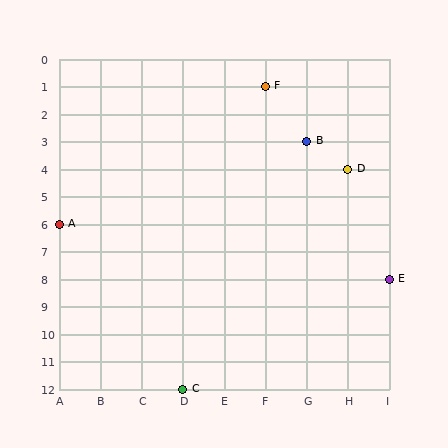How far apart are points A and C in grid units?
Points A and C are 3 columns and 6 rows apart (about 6.7 grid units diagonally).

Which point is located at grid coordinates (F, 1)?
Point F is at (F, 1).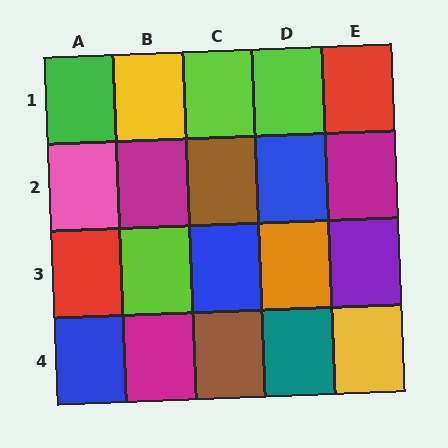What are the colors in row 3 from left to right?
Red, lime, blue, orange, purple.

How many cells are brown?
2 cells are brown.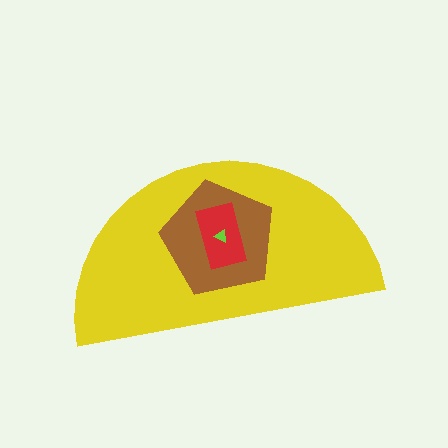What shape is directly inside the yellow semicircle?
The brown pentagon.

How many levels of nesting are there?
4.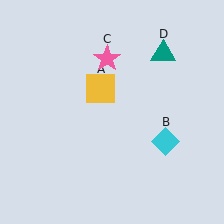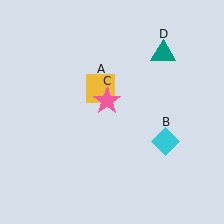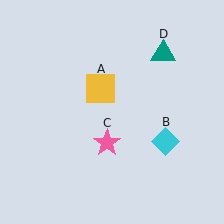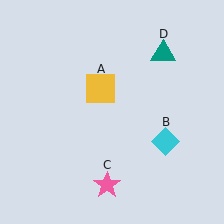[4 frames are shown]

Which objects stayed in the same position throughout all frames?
Yellow square (object A) and cyan diamond (object B) and teal triangle (object D) remained stationary.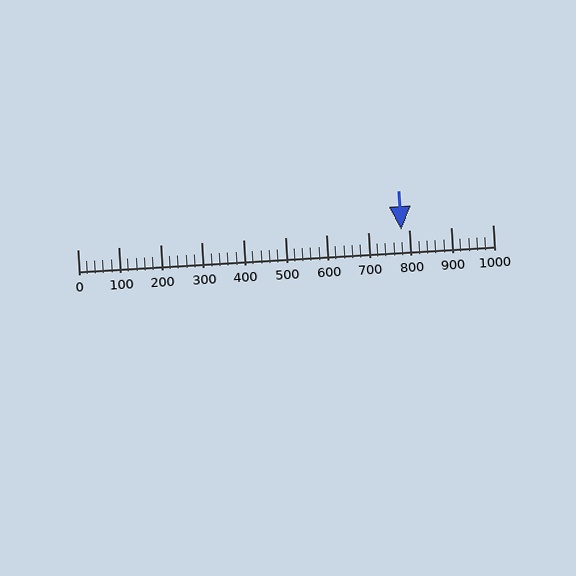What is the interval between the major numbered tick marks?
The major tick marks are spaced 100 units apart.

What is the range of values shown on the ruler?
The ruler shows values from 0 to 1000.